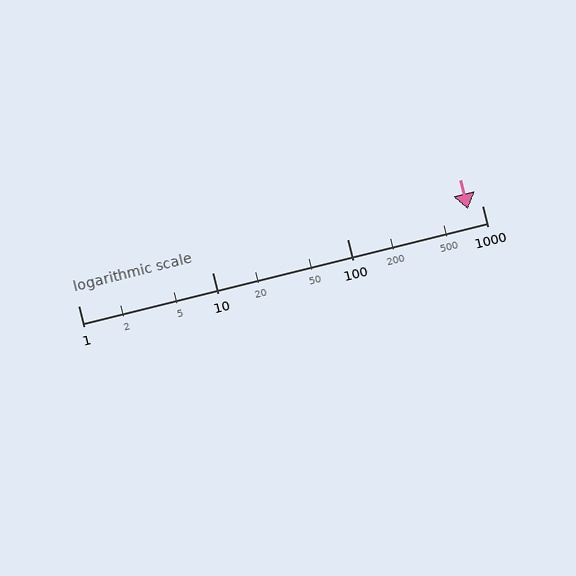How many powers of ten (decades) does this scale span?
The scale spans 3 decades, from 1 to 1000.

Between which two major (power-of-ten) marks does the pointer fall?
The pointer is between 100 and 1000.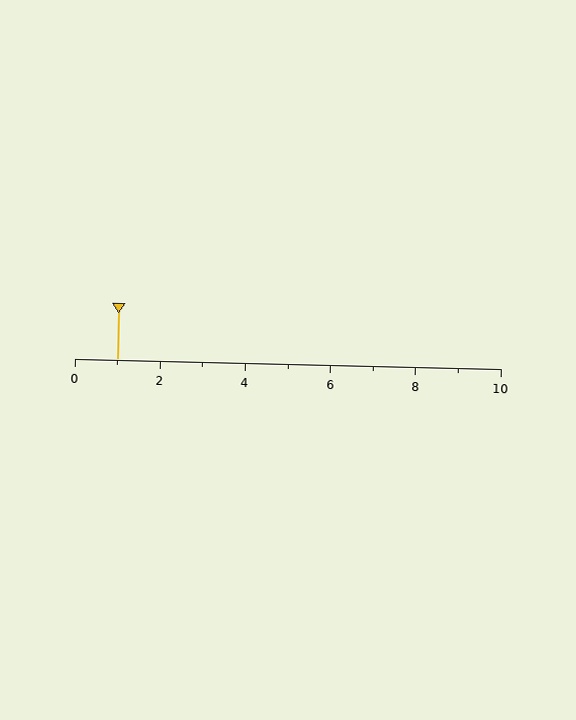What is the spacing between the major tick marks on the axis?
The major ticks are spaced 2 apart.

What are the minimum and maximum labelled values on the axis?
The axis runs from 0 to 10.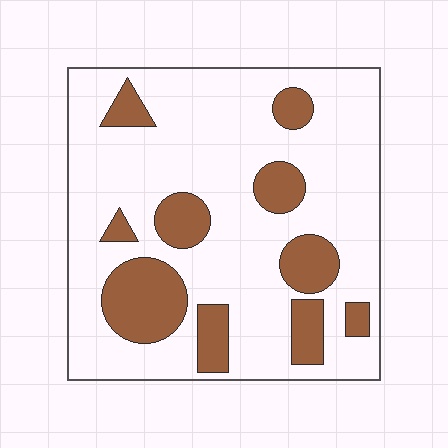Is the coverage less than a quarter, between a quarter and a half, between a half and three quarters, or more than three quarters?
Less than a quarter.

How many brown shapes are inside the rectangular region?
10.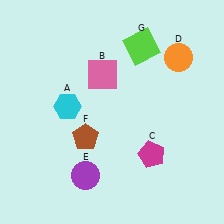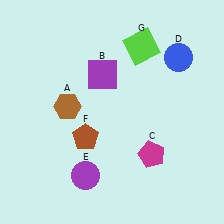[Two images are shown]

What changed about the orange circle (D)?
In Image 1, D is orange. In Image 2, it changed to blue.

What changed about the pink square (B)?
In Image 1, B is pink. In Image 2, it changed to purple.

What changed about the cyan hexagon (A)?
In Image 1, A is cyan. In Image 2, it changed to brown.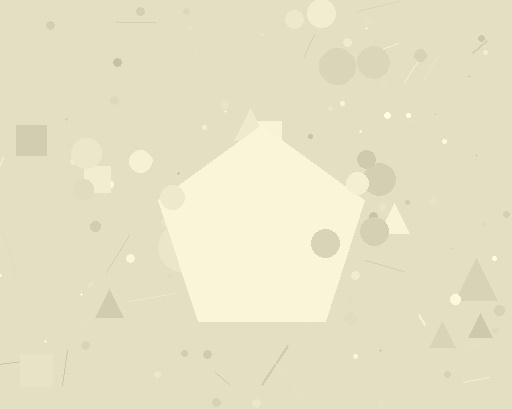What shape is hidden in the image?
A pentagon is hidden in the image.